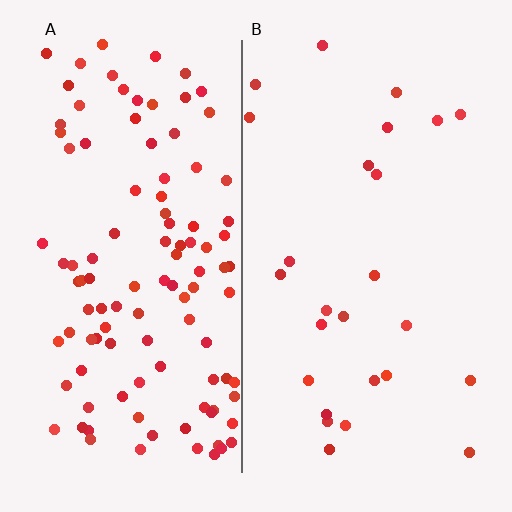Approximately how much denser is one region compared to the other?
Approximately 4.3× — region A over region B.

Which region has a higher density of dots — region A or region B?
A (the left).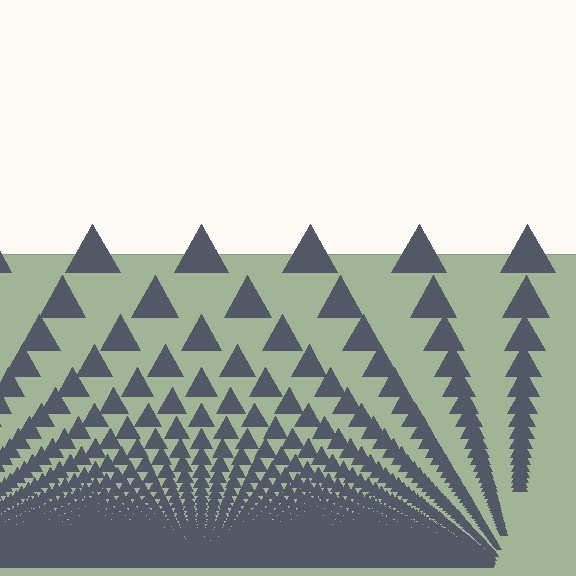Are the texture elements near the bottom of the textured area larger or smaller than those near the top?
Smaller. The gradient is inverted — elements near the bottom are smaller and denser.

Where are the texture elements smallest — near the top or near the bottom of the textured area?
Near the bottom.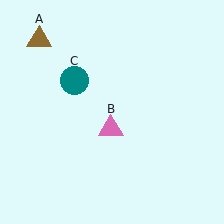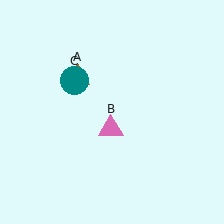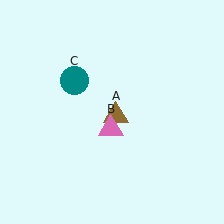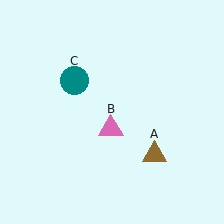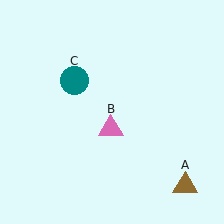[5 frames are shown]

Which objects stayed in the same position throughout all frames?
Pink triangle (object B) and teal circle (object C) remained stationary.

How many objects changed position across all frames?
1 object changed position: brown triangle (object A).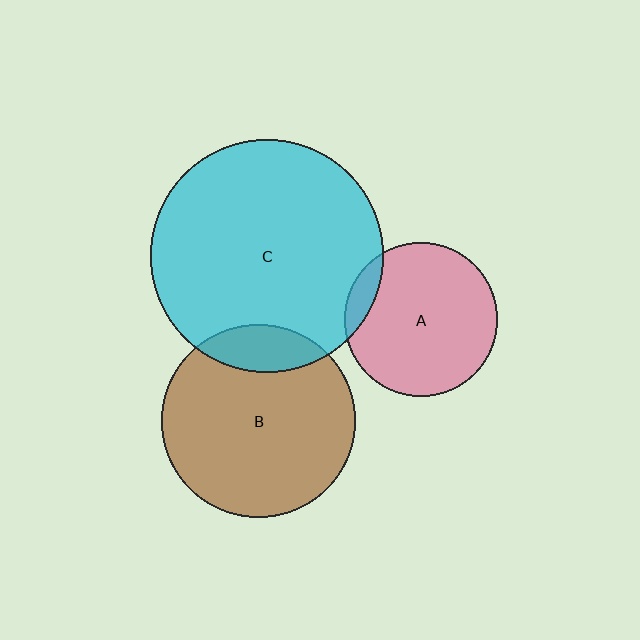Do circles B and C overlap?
Yes.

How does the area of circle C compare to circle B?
Approximately 1.4 times.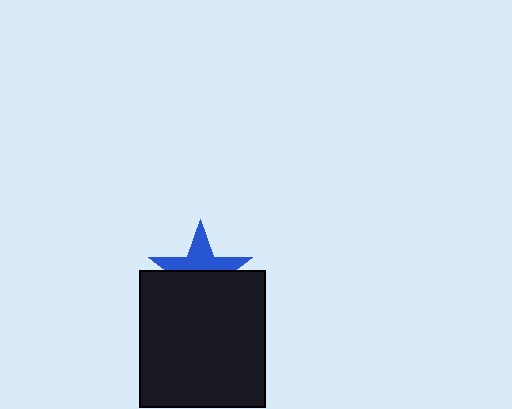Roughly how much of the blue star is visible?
A small part of it is visible (roughly 45%).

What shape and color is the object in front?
The object in front is a black rectangle.